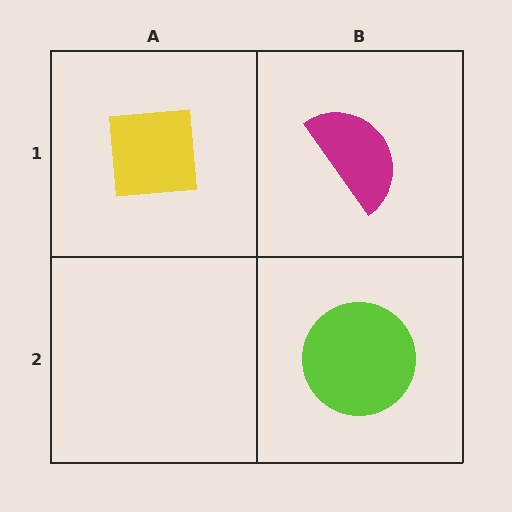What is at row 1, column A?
A yellow square.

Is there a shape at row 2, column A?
No, that cell is empty.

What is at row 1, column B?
A magenta semicircle.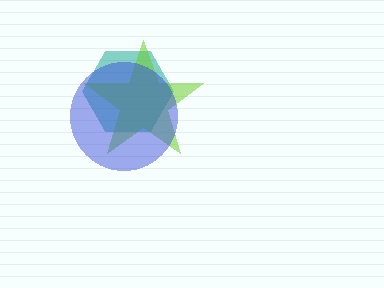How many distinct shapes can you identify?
There are 3 distinct shapes: a teal hexagon, a lime star, a blue circle.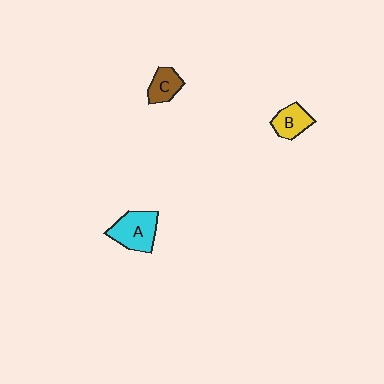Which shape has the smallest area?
Shape C (brown).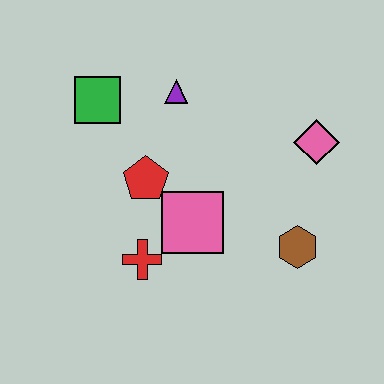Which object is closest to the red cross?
The pink square is closest to the red cross.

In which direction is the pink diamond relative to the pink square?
The pink diamond is to the right of the pink square.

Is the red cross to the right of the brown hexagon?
No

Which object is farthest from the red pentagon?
The pink diamond is farthest from the red pentagon.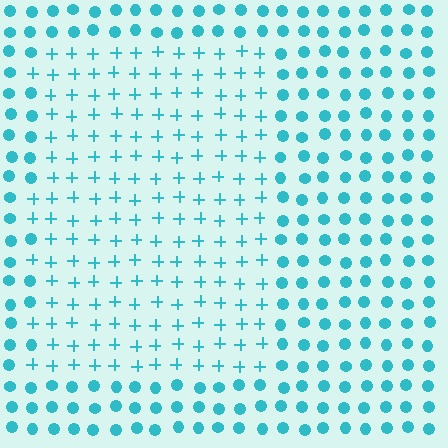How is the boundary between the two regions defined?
The boundary is defined by a change in element shape: plus signs inside vs. circles outside. All elements share the same color and spacing.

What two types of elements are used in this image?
The image uses plus signs inside the rectangle region and circles outside it.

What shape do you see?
I see a rectangle.